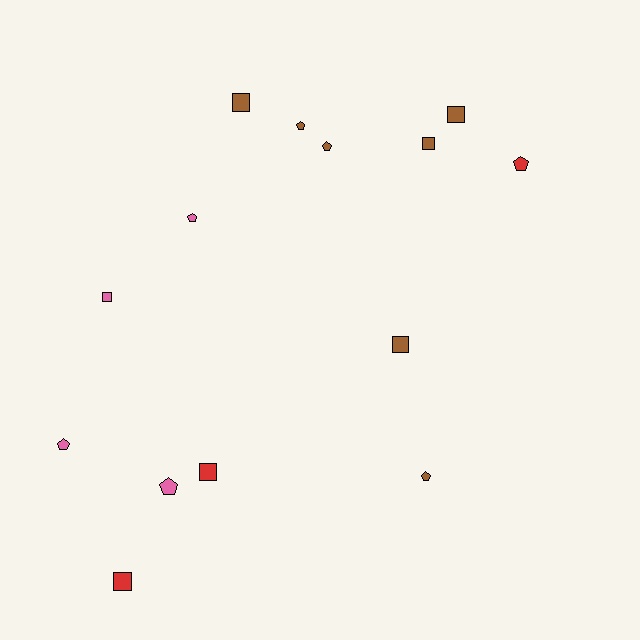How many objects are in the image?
There are 14 objects.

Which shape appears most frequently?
Square, with 7 objects.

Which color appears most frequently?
Brown, with 7 objects.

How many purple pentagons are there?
There are no purple pentagons.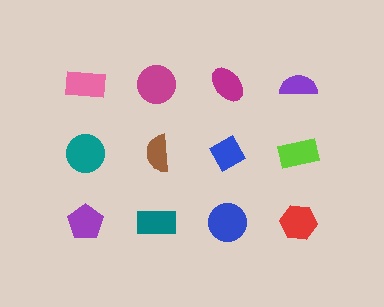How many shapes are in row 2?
4 shapes.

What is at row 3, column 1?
A purple pentagon.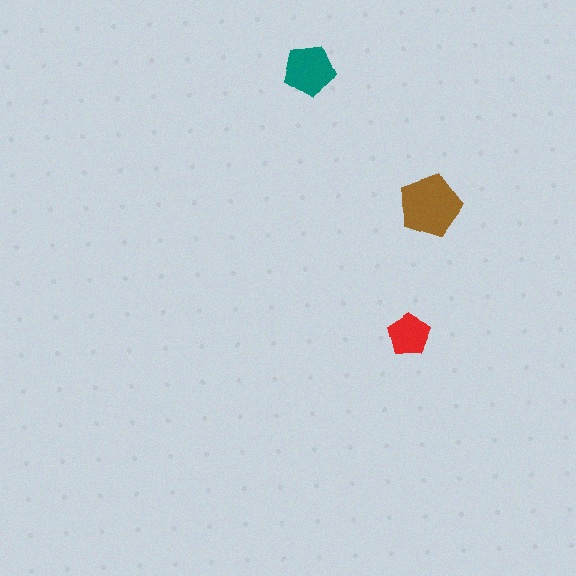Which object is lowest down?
The red pentagon is bottommost.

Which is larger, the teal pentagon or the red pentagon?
The teal one.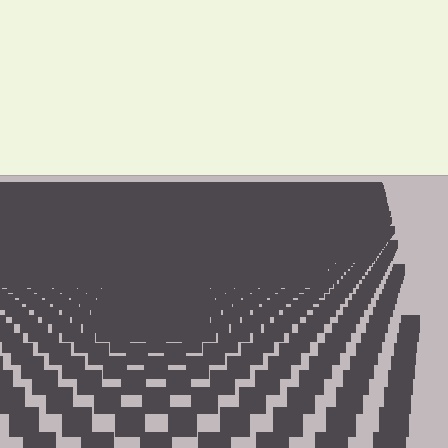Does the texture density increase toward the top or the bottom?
Density increases toward the top.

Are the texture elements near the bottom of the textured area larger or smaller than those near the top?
Larger. Near the bottom, elements are closer to the viewer and appear at a bigger on-screen size.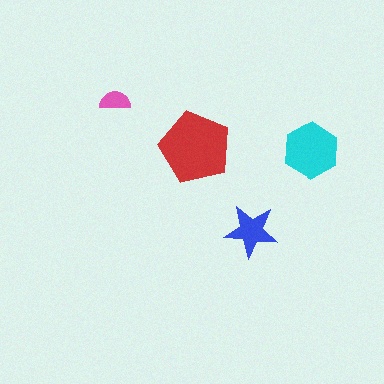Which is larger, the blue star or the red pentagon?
The red pentagon.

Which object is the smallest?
The pink semicircle.